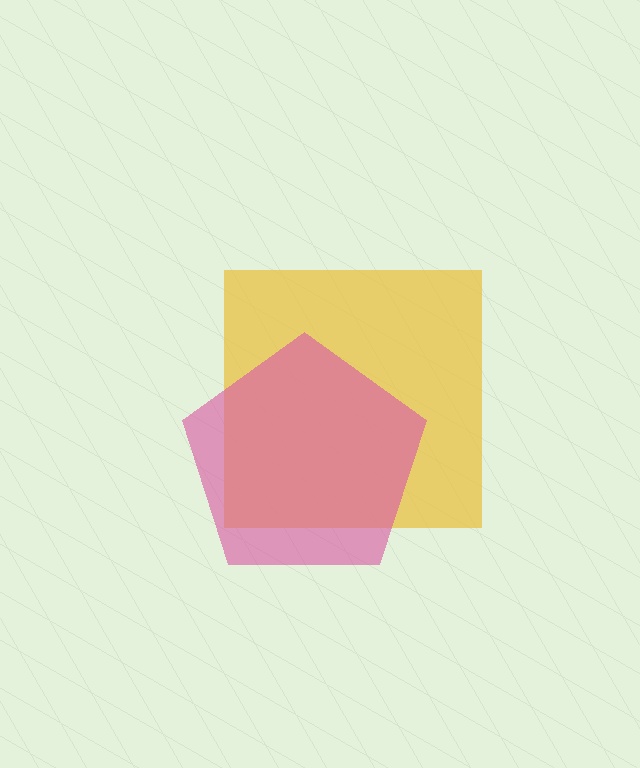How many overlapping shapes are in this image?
There are 2 overlapping shapes in the image.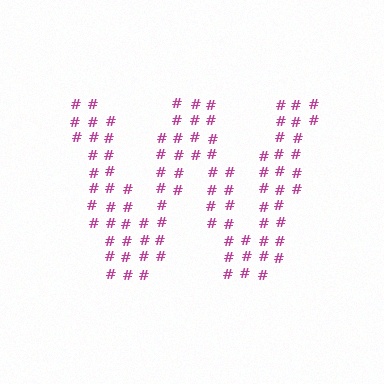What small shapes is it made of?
It is made of small hash symbols.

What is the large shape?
The large shape is the letter W.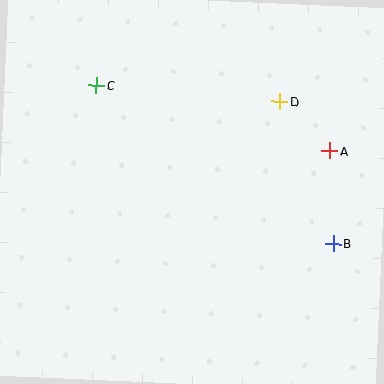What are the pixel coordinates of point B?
Point B is at (333, 244).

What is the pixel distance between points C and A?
The distance between C and A is 242 pixels.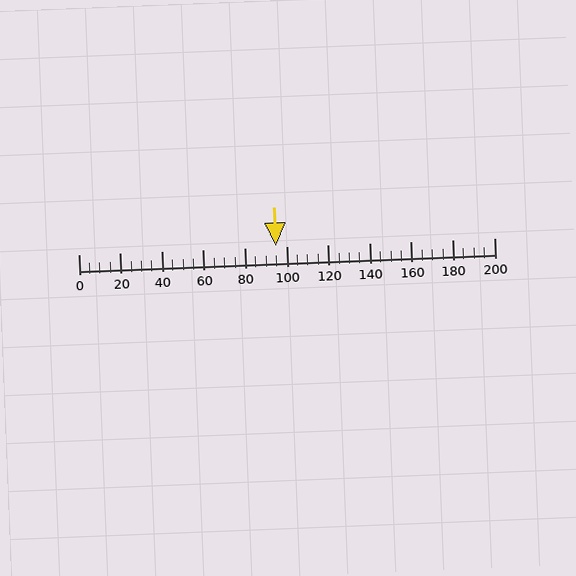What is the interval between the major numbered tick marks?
The major tick marks are spaced 20 units apart.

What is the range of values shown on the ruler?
The ruler shows values from 0 to 200.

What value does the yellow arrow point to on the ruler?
The yellow arrow points to approximately 95.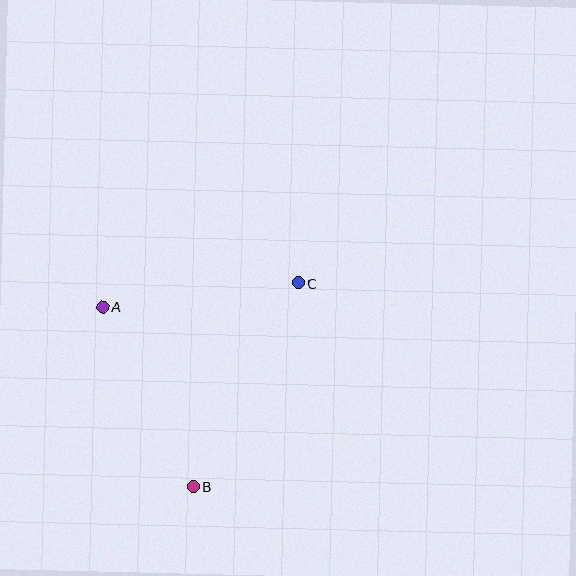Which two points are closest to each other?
Points A and C are closest to each other.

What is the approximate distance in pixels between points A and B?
The distance between A and B is approximately 201 pixels.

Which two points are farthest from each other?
Points B and C are farthest from each other.